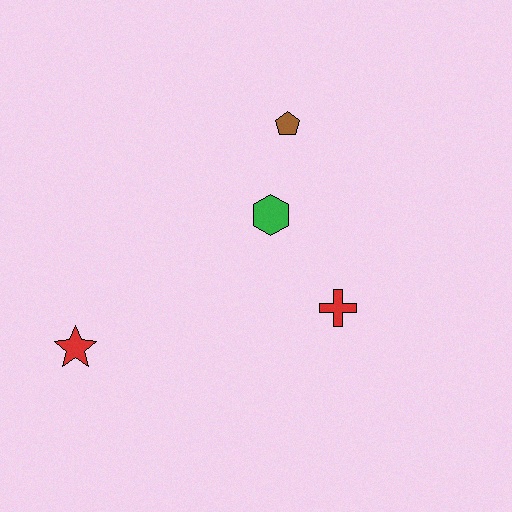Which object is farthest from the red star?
The brown pentagon is farthest from the red star.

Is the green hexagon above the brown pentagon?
No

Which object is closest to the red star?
The green hexagon is closest to the red star.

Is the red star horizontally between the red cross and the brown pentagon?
No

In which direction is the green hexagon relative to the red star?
The green hexagon is to the right of the red star.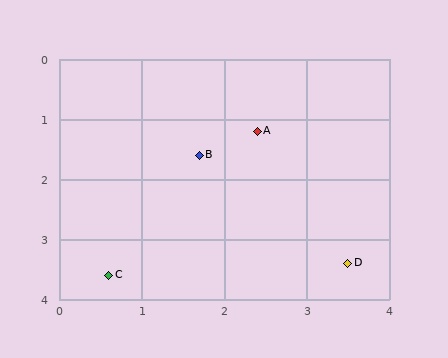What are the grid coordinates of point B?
Point B is at approximately (1.7, 1.6).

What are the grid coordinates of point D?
Point D is at approximately (3.5, 3.4).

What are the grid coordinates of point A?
Point A is at approximately (2.4, 1.2).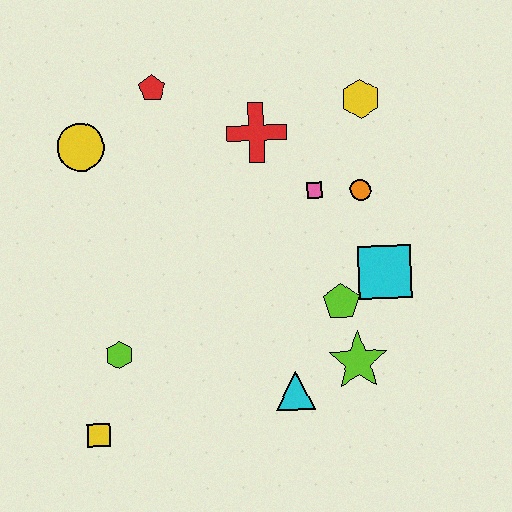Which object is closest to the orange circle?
The pink square is closest to the orange circle.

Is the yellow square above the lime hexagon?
No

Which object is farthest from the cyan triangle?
The red pentagon is farthest from the cyan triangle.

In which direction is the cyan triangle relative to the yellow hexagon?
The cyan triangle is below the yellow hexagon.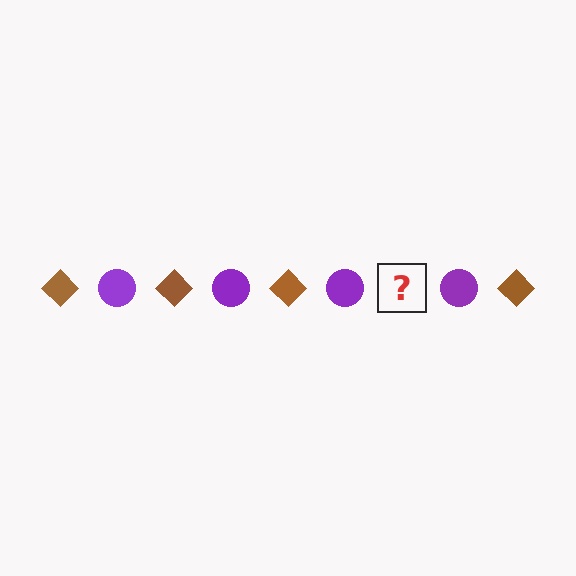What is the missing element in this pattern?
The missing element is a brown diamond.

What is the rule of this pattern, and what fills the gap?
The rule is that the pattern alternates between brown diamond and purple circle. The gap should be filled with a brown diamond.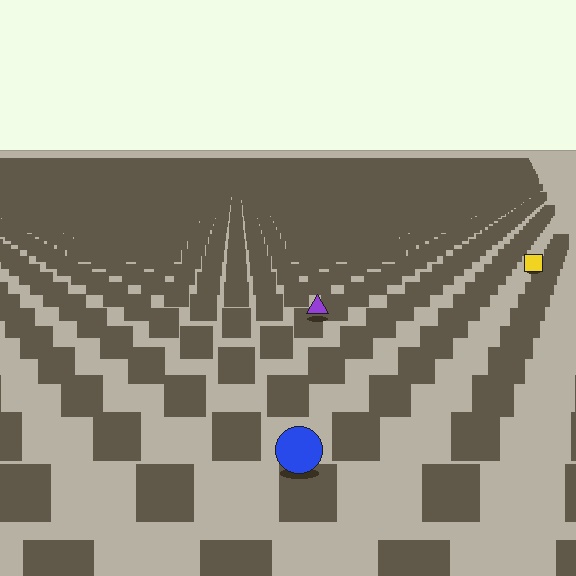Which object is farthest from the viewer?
The yellow square is farthest from the viewer. It appears smaller and the ground texture around it is denser.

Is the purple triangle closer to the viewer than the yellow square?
Yes. The purple triangle is closer — you can tell from the texture gradient: the ground texture is coarser near it.